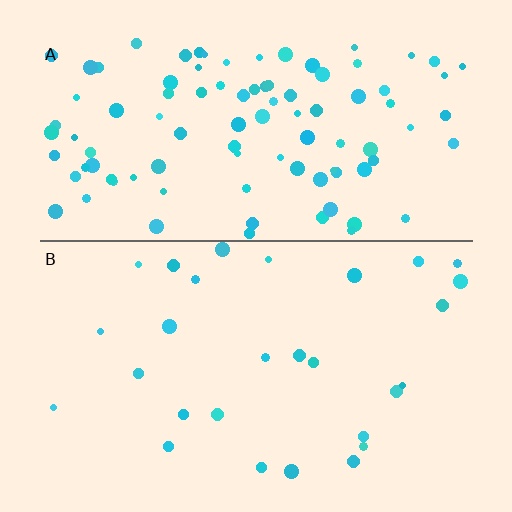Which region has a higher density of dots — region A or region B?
A (the top).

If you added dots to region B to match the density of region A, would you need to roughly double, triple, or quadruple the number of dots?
Approximately triple.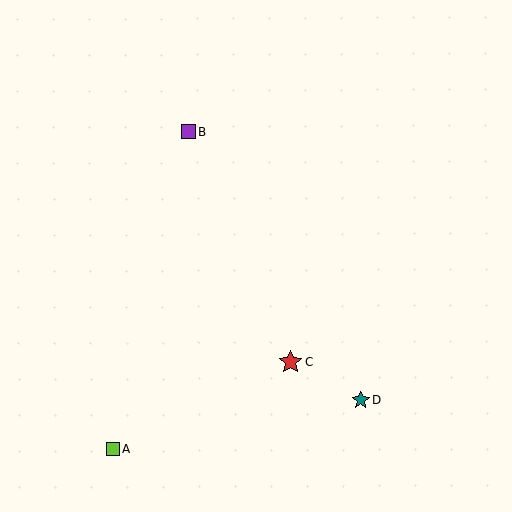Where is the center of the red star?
The center of the red star is at (290, 362).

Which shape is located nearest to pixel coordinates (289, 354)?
The red star (labeled C) at (290, 362) is nearest to that location.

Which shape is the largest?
The red star (labeled C) is the largest.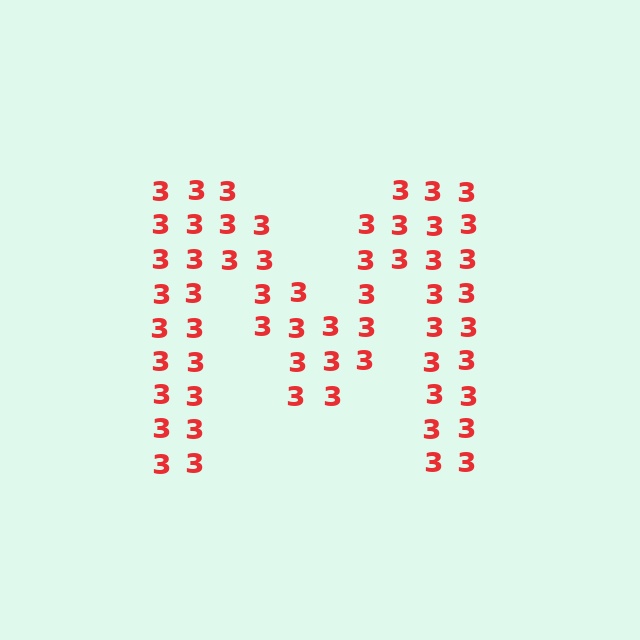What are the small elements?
The small elements are digit 3's.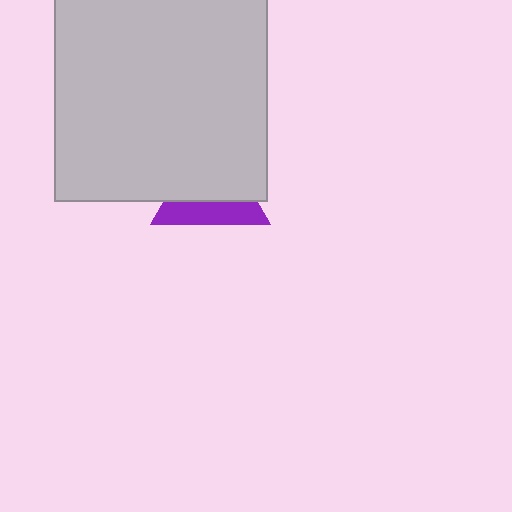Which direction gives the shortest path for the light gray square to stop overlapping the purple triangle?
Moving up gives the shortest separation.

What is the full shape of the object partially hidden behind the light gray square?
The partially hidden object is a purple triangle.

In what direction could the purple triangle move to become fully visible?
The purple triangle could move down. That would shift it out from behind the light gray square entirely.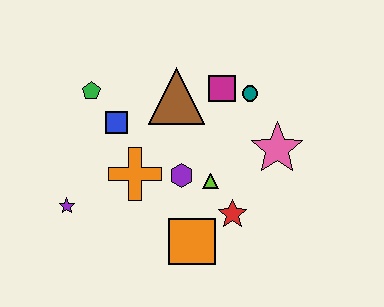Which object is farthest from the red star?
The green pentagon is farthest from the red star.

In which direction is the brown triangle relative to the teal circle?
The brown triangle is to the left of the teal circle.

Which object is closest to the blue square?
The green pentagon is closest to the blue square.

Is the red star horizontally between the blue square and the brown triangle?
No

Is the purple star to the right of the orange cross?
No